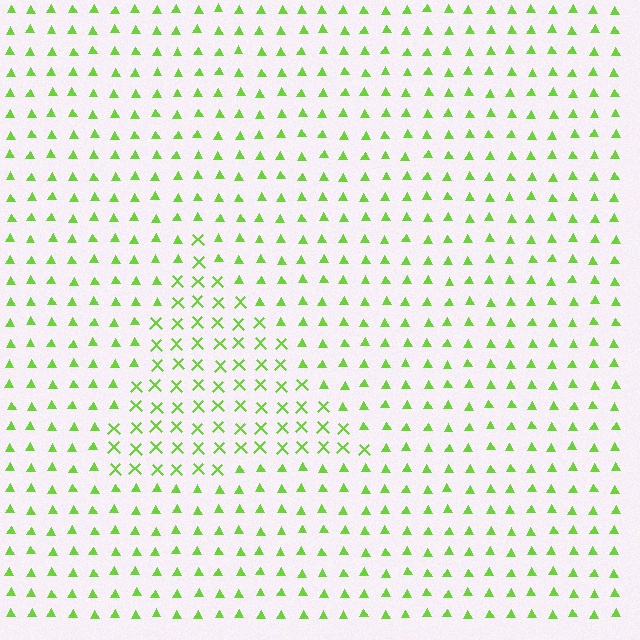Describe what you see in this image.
The image is filled with small lime elements arranged in a uniform grid. A triangle-shaped region contains X marks, while the surrounding area contains triangles. The boundary is defined purely by the change in element shape.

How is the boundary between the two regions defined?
The boundary is defined by a change in element shape: X marks inside vs. triangles outside. All elements share the same color and spacing.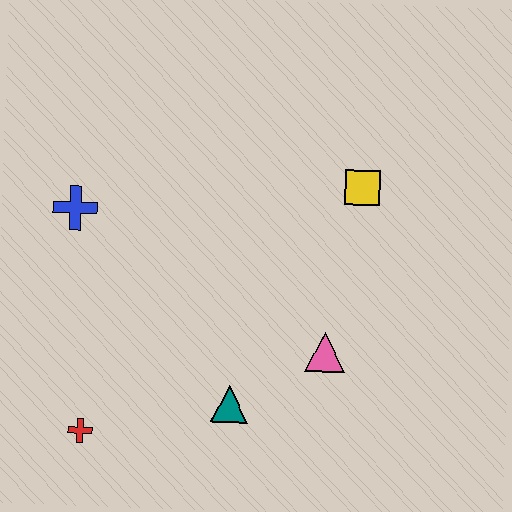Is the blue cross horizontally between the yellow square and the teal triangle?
No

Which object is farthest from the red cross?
The yellow square is farthest from the red cross.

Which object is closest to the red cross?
The teal triangle is closest to the red cross.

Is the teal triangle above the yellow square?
No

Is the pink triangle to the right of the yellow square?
No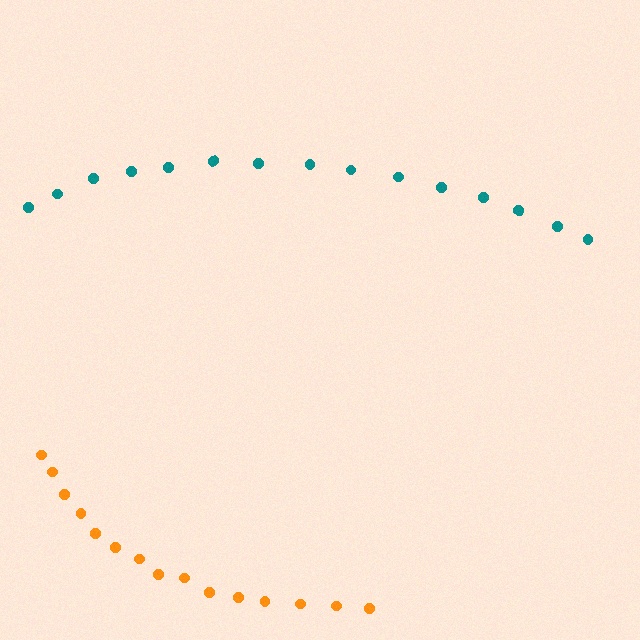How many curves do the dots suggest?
There are 2 distinct paths.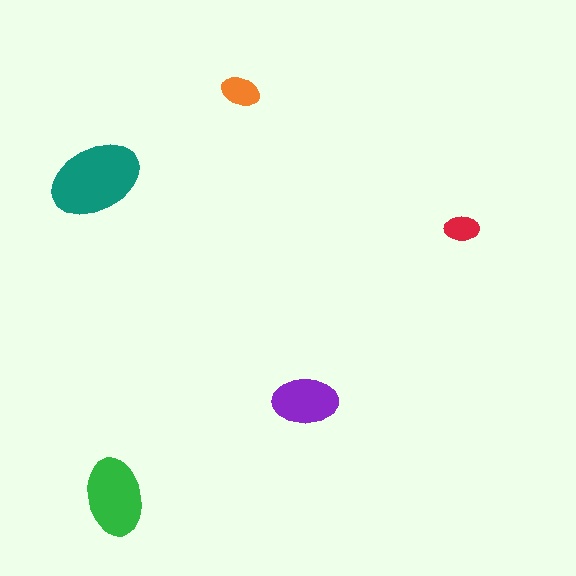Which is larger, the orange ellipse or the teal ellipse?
The teal one.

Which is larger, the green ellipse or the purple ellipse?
The green one.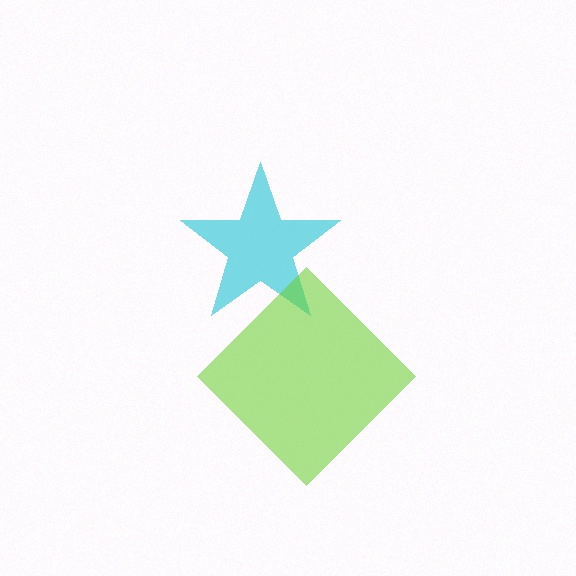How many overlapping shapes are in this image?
There are 2 overlapping shapes in the image.